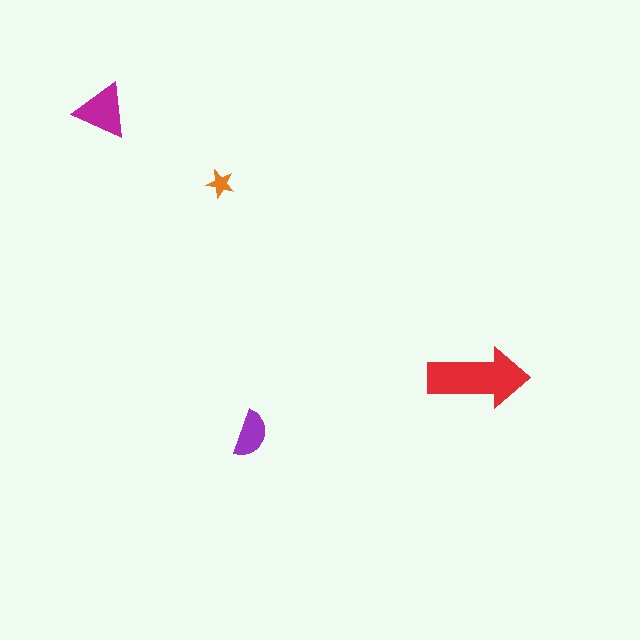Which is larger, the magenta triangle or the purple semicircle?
The magenta triangle.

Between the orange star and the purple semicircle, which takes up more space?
The purple semicircle.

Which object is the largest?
The red arrow.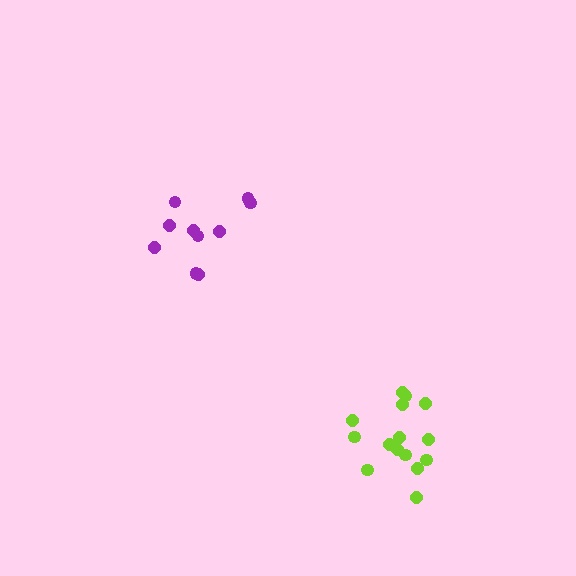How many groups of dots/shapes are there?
There are 2 groups.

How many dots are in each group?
Group 1: 15 dots, Group 2: 10 dots (25 total).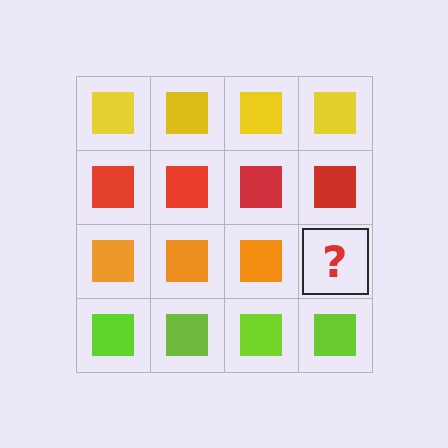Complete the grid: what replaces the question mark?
The question mark should be replaced with an orange square.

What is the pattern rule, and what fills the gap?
The rule is that each row has a consistent color. The gap should be filled with an orange square.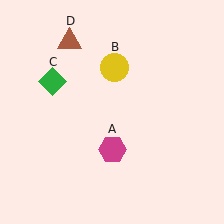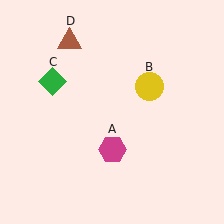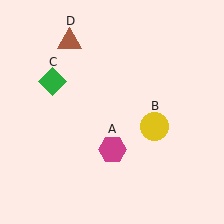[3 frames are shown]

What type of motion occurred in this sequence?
The yellow circle (object B) rotated clockwise around the center of the scene.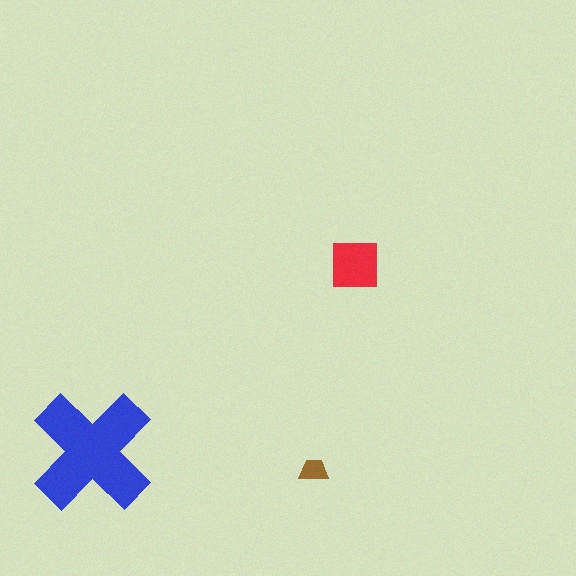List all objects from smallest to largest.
The brown trapezoid, the red square, the blue cross.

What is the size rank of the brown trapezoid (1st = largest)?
3rd.